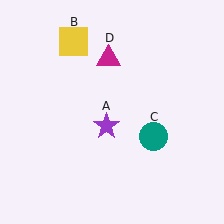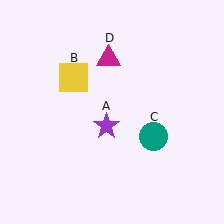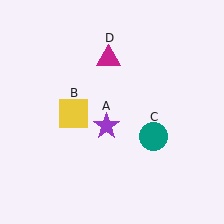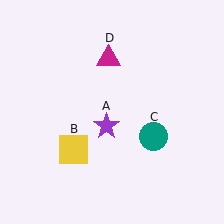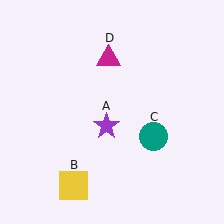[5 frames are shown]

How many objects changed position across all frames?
1 object changed position: yellow square (object B).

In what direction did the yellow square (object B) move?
The yellow square (object B) moved down.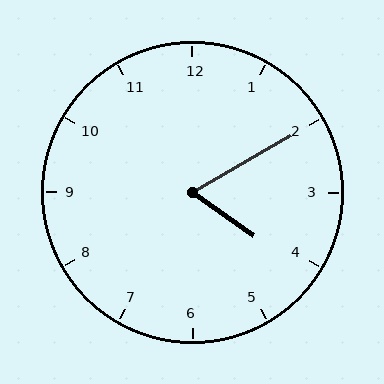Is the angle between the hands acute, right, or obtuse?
It is acute.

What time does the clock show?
4:10.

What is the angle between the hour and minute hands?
Approximately 65 degrees.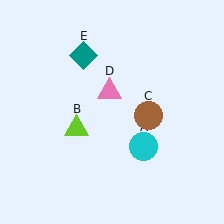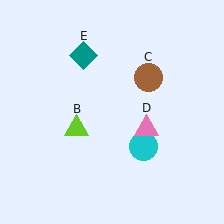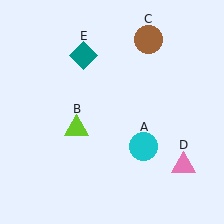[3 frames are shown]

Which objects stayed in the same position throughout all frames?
Cyan circle (object A) and lime triangle (object B) and teal diamond (object E) remained stationary.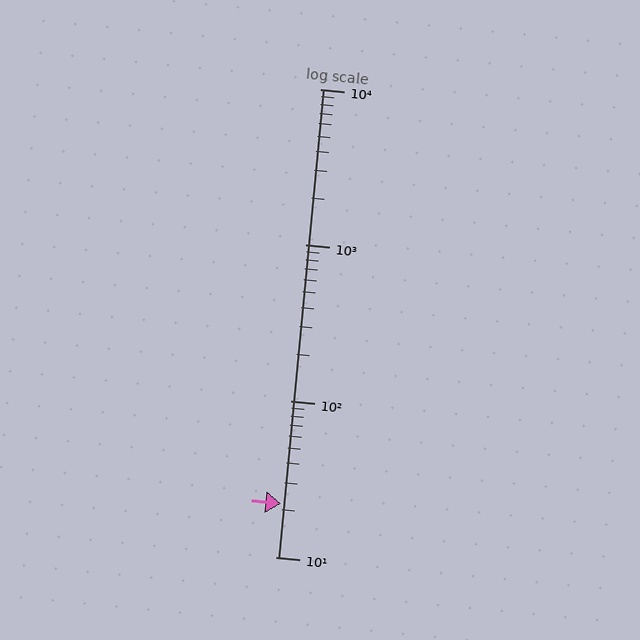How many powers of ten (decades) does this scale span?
The scale spans 3 decades, from 10 to 10000.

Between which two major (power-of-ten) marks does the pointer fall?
The pointer is between 10 and 100.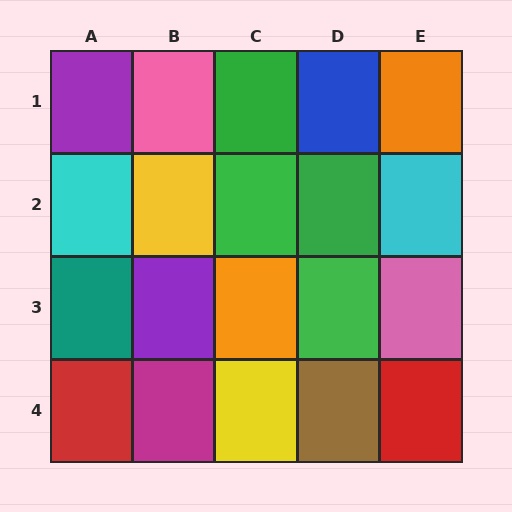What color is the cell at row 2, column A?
Cyan.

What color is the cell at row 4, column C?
Yellow.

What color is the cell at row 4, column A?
Red.